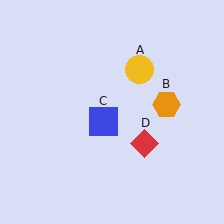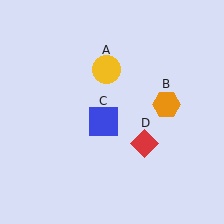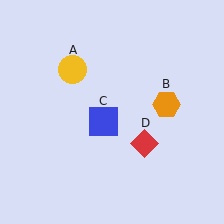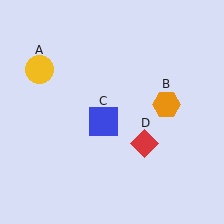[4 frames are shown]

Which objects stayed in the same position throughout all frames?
Orange hexagon (object B) and blue square (object C) and red diamond (object D) remained stationary.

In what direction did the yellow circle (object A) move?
The yellow circle (object A) moved left.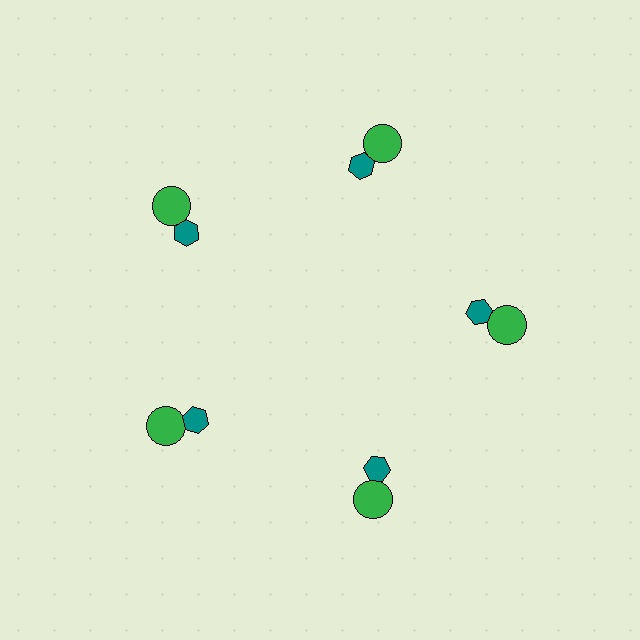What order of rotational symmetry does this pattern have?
This pattern has 5-fold rotational symmetry.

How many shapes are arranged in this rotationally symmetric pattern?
There are 10 shapes, arranged in 5 groups of 2.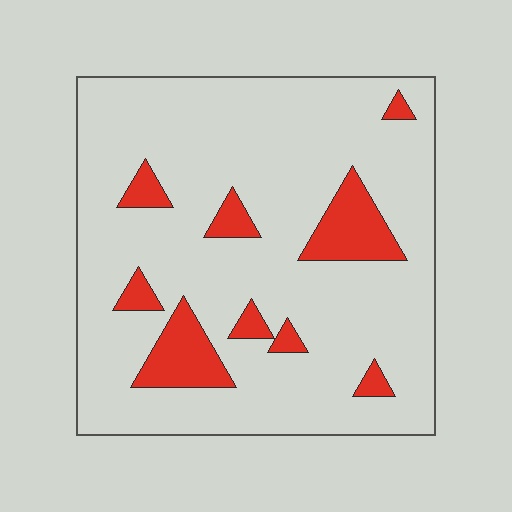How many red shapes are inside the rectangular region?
9.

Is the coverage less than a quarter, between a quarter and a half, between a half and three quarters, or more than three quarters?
Less than a quarter.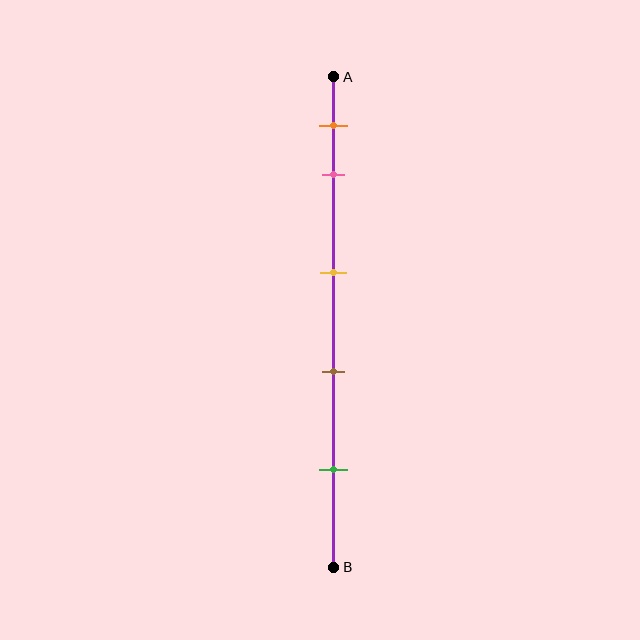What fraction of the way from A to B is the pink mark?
The pink mark is approximately 20% (0.2) of the way from A to B.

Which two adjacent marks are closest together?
The orange and pink marks are the closest adjacent pair.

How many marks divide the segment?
There are 5 marks dividing the segment.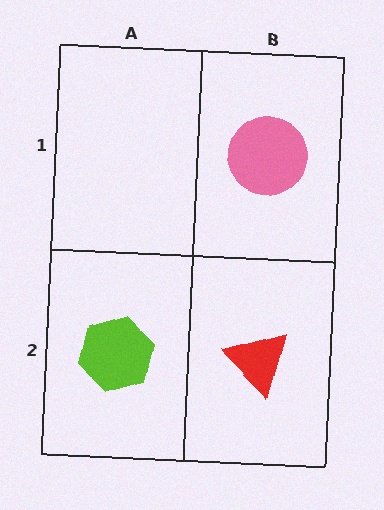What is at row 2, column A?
A lime hexagon.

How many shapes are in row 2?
2 shapes.